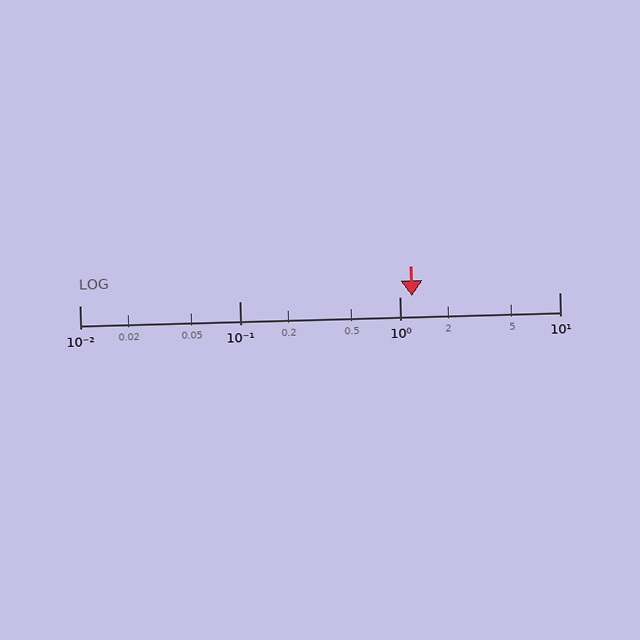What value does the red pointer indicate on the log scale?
The pointer indicates approximately 1.2.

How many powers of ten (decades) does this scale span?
The scale spans 3 decades, from 0.01 to 10.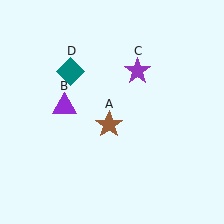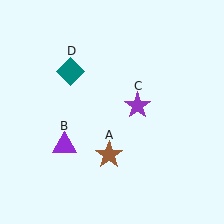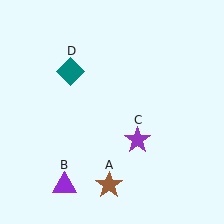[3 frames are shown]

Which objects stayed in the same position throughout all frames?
Teal diamond (object D) remained stationary.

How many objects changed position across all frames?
3 objects changed position: brown star (object A), purple triangle (object B), purple star (object C).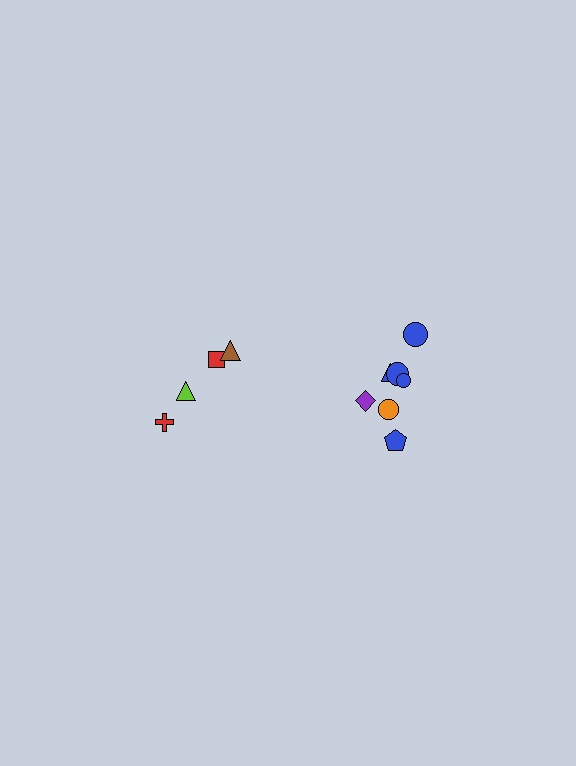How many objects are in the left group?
There are 4 objects.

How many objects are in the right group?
There are 7 objects.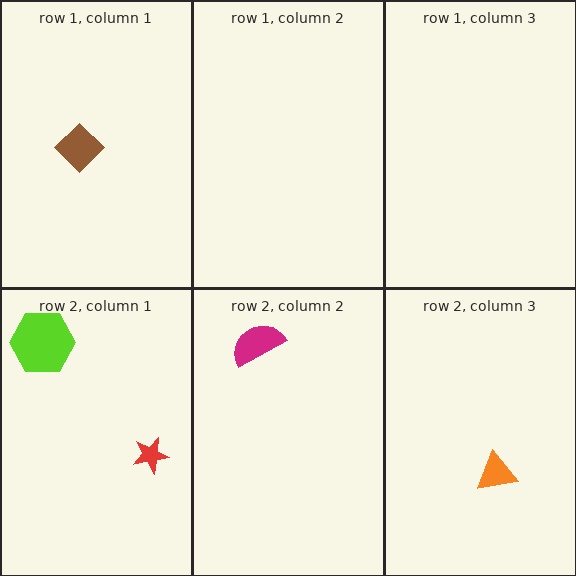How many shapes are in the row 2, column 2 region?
1.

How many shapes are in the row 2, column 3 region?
1.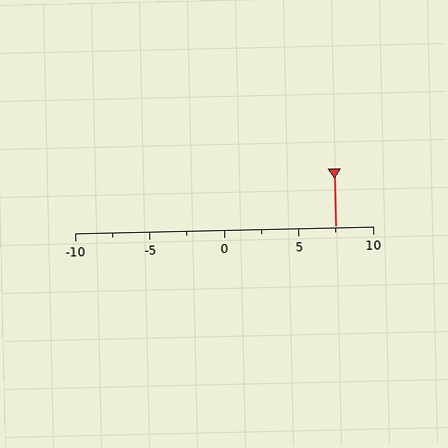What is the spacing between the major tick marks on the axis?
The major ticks are spaced 5 apart.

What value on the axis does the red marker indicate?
The marker indicates approximately 7.5.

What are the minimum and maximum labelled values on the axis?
The axis runs from -10 to 10.